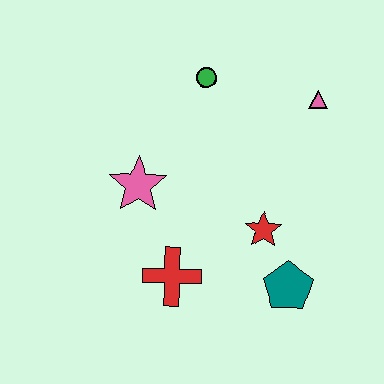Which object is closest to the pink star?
The red cross is closest to the pink star.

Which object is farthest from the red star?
The green circle is farthest from the red star.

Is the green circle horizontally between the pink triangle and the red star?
No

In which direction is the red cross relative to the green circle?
The red cross is below the green circle.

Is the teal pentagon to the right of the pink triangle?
No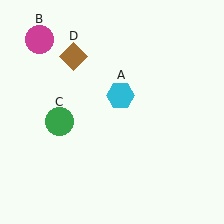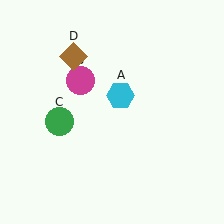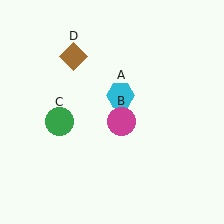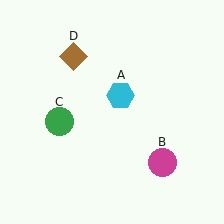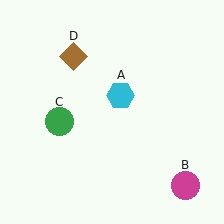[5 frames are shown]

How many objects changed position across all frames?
1 object changed position: magenta circle (object B).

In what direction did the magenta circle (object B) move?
The magenta circle (object B) moved down and to the right.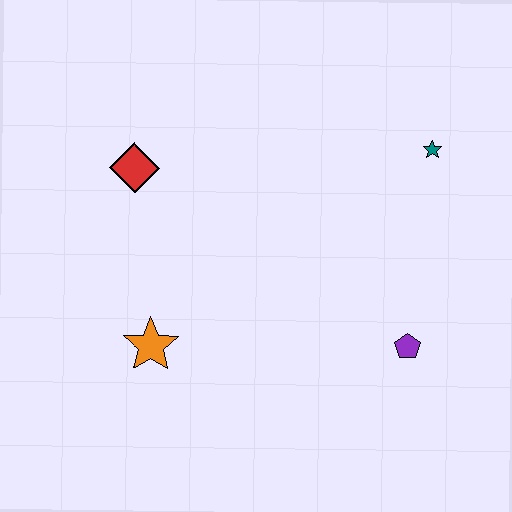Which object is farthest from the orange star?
The teal star is farthest from the orange star.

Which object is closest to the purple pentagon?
The teal star is closest to the purple pentagon.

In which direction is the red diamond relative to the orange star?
The red diamond is above the orange star.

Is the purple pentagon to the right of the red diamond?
Yes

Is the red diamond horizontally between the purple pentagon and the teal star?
No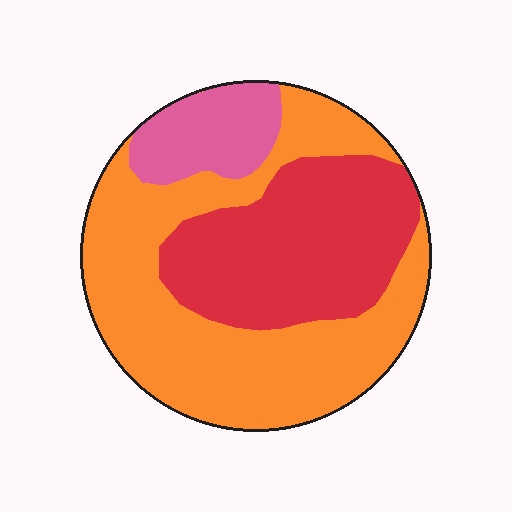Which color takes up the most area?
Orange, at roughly 55%.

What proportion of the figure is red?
Red covers about 35% of the figure.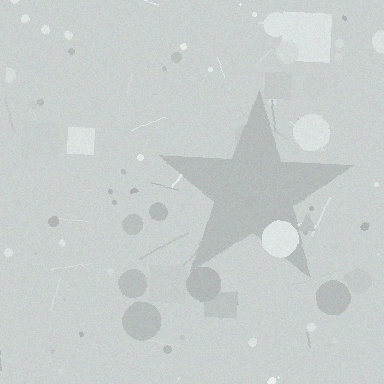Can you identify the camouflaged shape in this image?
The camouflaged shape is a star.